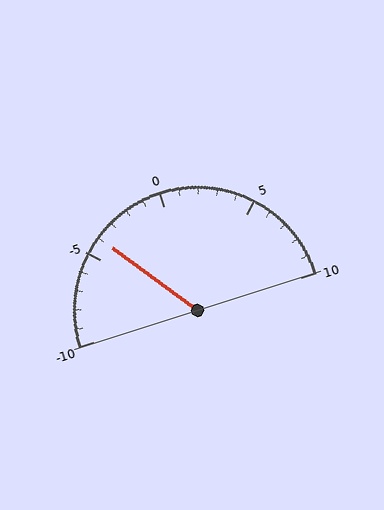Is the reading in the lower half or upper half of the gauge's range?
The reading is in the lower half of the range (-10 to 10).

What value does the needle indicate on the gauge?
The needle indicates approximately -4.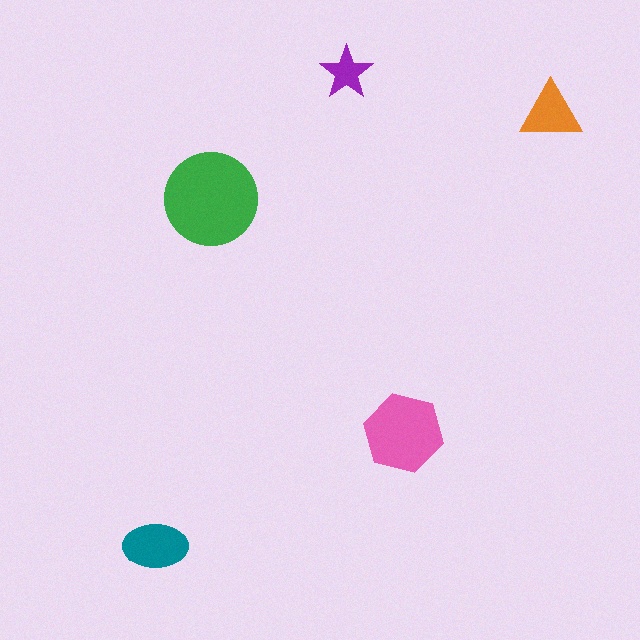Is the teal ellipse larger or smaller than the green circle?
Smaller.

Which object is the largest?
The green circle.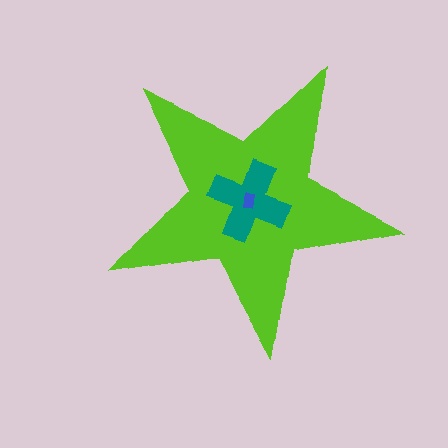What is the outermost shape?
The lime star.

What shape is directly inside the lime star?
The teal cross.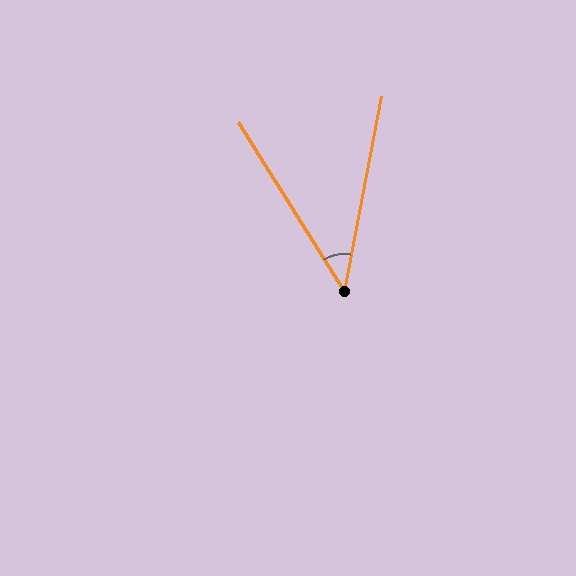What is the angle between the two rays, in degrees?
Approximately 43 degrees.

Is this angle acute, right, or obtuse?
It is acute.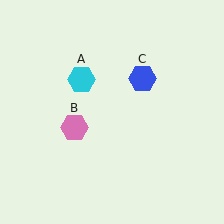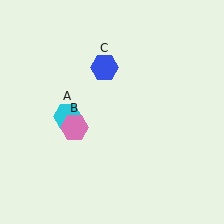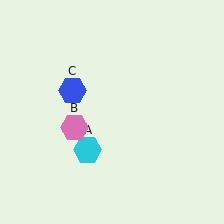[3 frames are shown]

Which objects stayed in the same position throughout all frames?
Pink hexagon (object B) remained stationary.